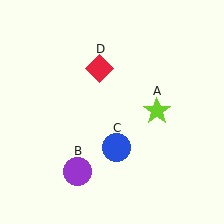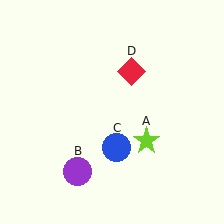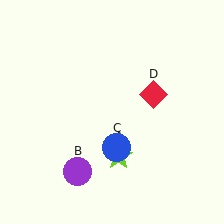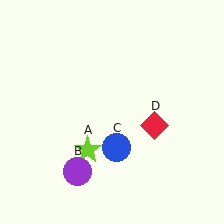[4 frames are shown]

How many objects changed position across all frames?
2 objects changed position: lime star (object A), red diamond (object D).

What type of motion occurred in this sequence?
The lime star (object A), red diamond (object D) rotated clockwise around the center of the scene.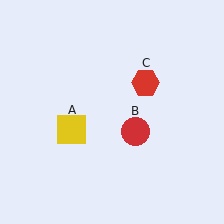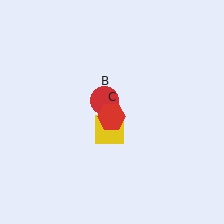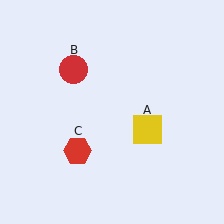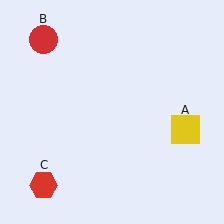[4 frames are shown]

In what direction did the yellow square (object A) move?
The yellow square (object A) moved right.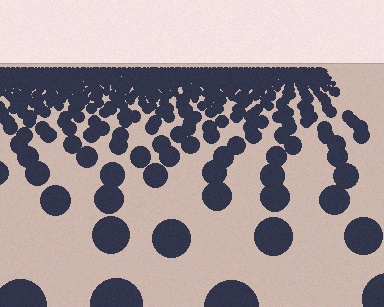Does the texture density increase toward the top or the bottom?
Density increases toward the top.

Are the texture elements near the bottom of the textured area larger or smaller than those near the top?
Larger. Near the bottom, elements are closer to the viewer and appear at a bigger on-screen size.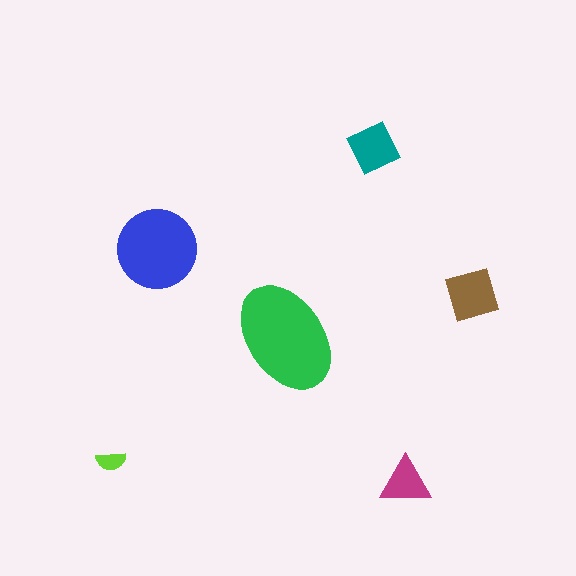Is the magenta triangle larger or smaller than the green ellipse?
Smaller.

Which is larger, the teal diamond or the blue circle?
The blue circle.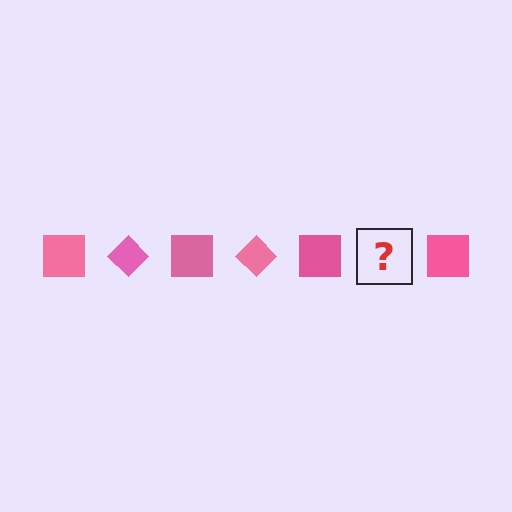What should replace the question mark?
The question mark should be replaced with a pink diamond.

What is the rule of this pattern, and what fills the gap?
The rule is that the pattern cycles through square, diamond shapes in pink. The gap should be filled with a pink diamond.